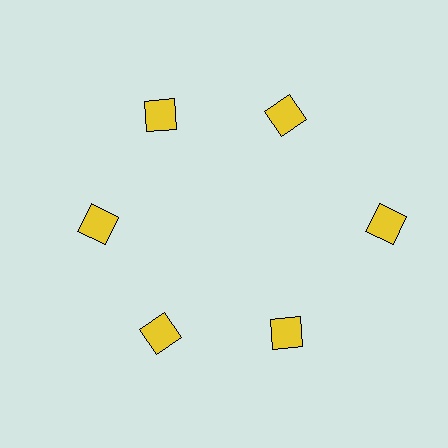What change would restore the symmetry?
The symmetry would be restored by moving it inward, back onto the ring so that all 6 squares sit at equal angles and equal distance from the center.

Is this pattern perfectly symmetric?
No. The 6 yellow squares are arranged in a ring, but one element near the 3 o'clock position is pushed outward from the center, breaking the 6-fold rotational symmetry.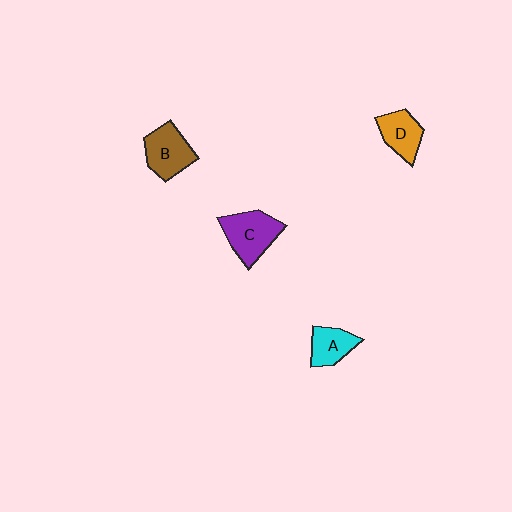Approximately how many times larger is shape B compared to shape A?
Approximately 1.3 times.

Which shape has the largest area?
Shape C (purple).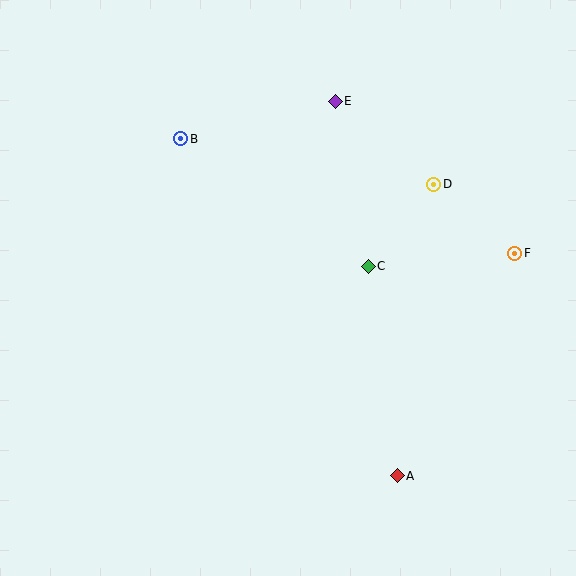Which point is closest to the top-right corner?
Point D is closest to the top-right corner.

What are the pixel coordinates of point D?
Point D is at (434, 184).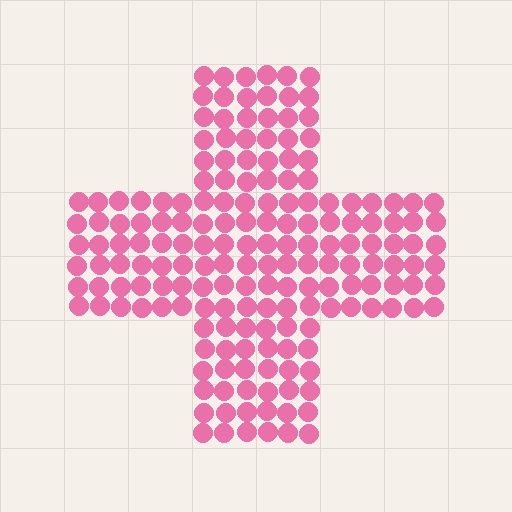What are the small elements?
The small elements are circles.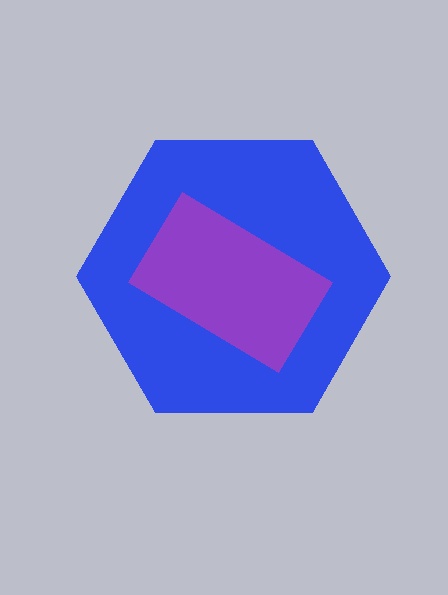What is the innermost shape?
The purple rectangle.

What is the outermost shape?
The blue hexagon.